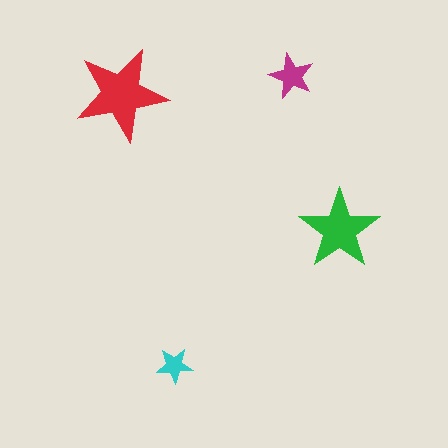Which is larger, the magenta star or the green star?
The green one.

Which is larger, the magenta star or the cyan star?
The magenta one.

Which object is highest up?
The magenta star is topmost.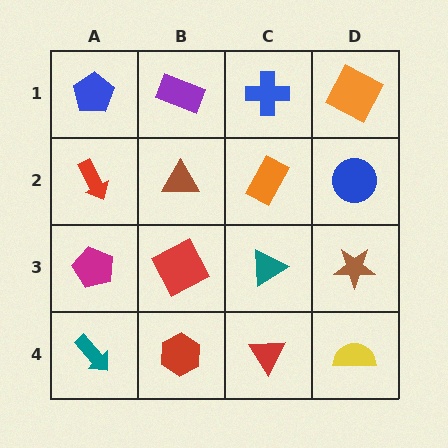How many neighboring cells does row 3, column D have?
3.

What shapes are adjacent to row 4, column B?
A red square (row 3, column B), a teal arrow (row 4, column A), a red triangle (row 4, column C).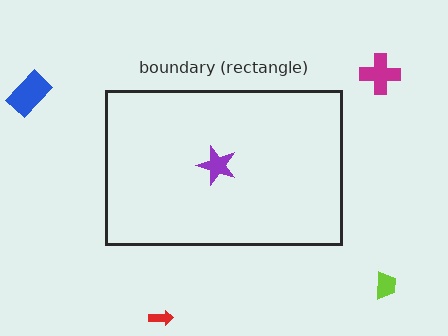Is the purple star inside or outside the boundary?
Inside.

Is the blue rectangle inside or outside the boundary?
Outside.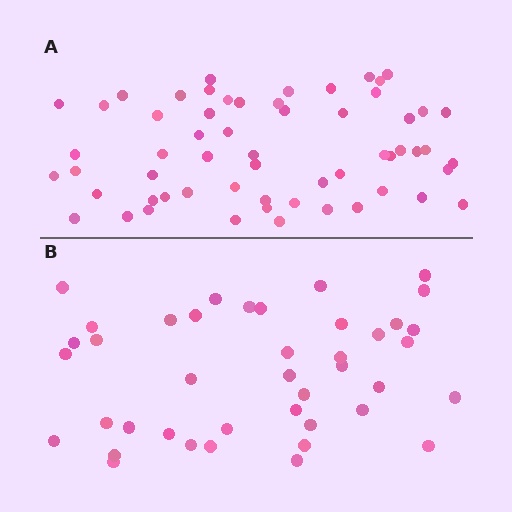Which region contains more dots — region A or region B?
Region A (the top region) has more dots.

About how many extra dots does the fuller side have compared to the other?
Region A has approximately 20 more dots than region B.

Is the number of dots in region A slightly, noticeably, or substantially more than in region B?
Region A has noticeably more, but not dramatically so. The ratio is roughly 1.4 to 1.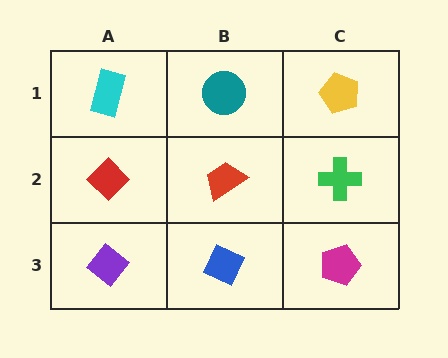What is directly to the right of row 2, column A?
A red trapezoid.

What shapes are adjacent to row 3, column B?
A red trapezoid (row 2, column B), a purple diamond (row 3, column A), a magenta pentagon (row 3, column C).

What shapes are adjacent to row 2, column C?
A yellow pentagon (row 1, column C), a magenta pentagon (row 3, column C), a red trapezoid (row 2, column B).